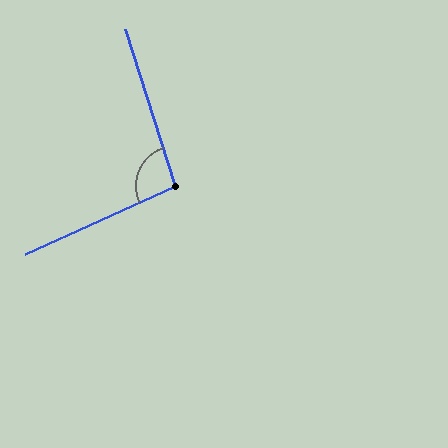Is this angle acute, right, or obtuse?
It is obtuse.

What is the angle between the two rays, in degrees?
Approximately 96 degrees.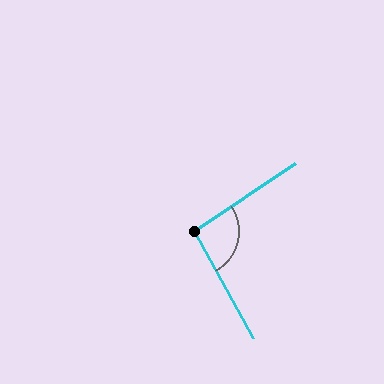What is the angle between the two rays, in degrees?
Approximately 95 degrees.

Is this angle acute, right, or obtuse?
It is obtuse.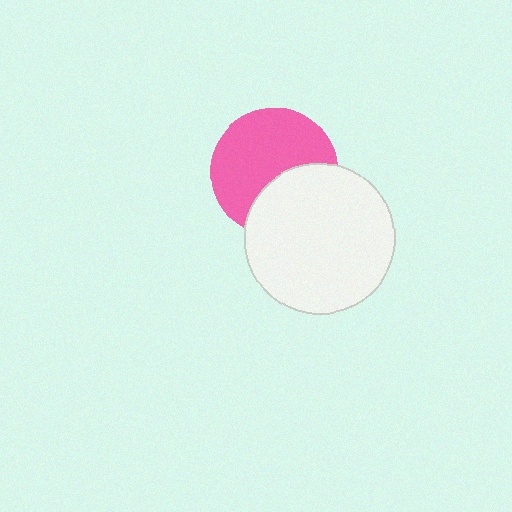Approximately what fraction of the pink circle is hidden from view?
Roughly 36% of the pink circle is hidden behind the white circle.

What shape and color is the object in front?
The object in front is a white circle.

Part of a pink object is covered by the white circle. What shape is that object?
It is a circle.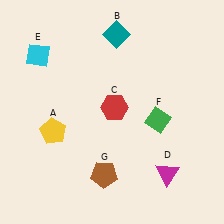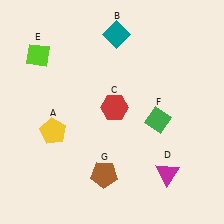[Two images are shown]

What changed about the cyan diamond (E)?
In Image 1, E is cyan. In Image 2, it changed to lime.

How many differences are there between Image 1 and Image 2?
There is 1 difference between the two images.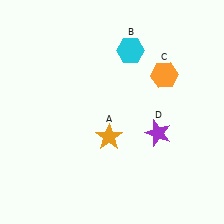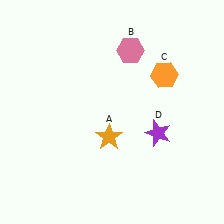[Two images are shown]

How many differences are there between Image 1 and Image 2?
There is 1 difference between the two images.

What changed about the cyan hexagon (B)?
In Image 1, B is cyan. In Image 2, it changed to pink.